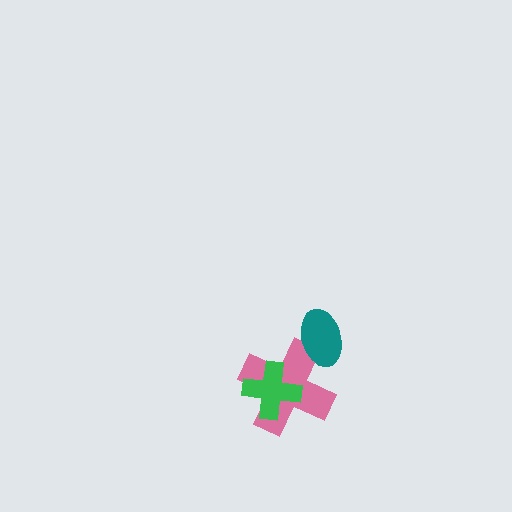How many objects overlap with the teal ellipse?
1 object overlaps with the teal ellipse.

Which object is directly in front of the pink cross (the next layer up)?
The green cross is directly in front of the pink cross.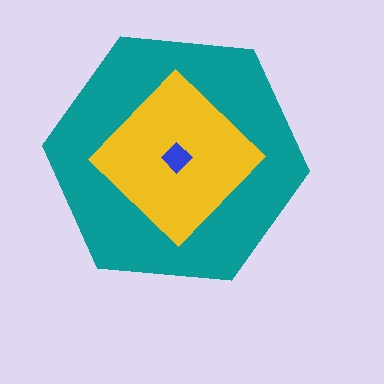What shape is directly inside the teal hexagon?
The yellow diamond.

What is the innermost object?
The blue diamond.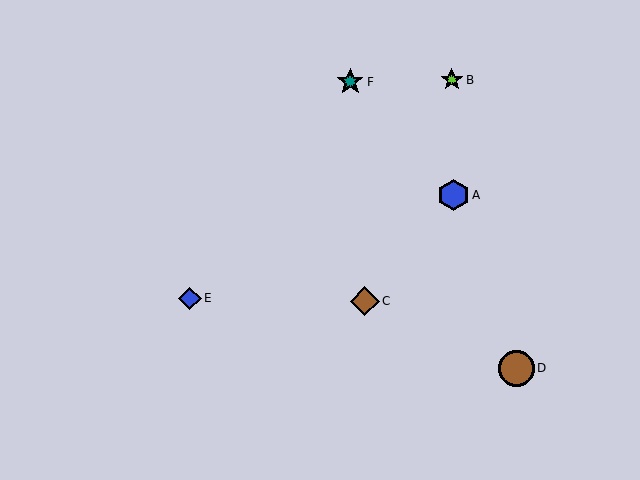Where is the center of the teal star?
The center of the teal star is at (350, 82).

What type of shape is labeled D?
Shape D is a brown circle.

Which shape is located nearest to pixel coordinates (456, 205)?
The blue hexagon (labeled A) at (453, 195) is nearest to that location.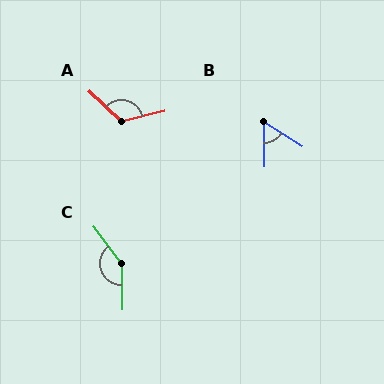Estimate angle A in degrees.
Approximately 124 degrees.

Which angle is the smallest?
B, at approximately 57 degrees.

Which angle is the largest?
C, at approximately 143 degrees.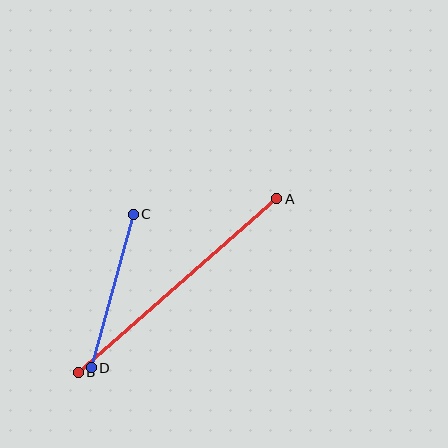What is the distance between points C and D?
The distance is approximately 159 pixels.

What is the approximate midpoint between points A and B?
The midpoint is at approximately (177, 285) pixels.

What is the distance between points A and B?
The distance is approximately 264 pixels.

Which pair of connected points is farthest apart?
Points A and B are farthest apart.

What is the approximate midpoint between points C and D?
The midpoint is at approximately (112, 291) pixels.